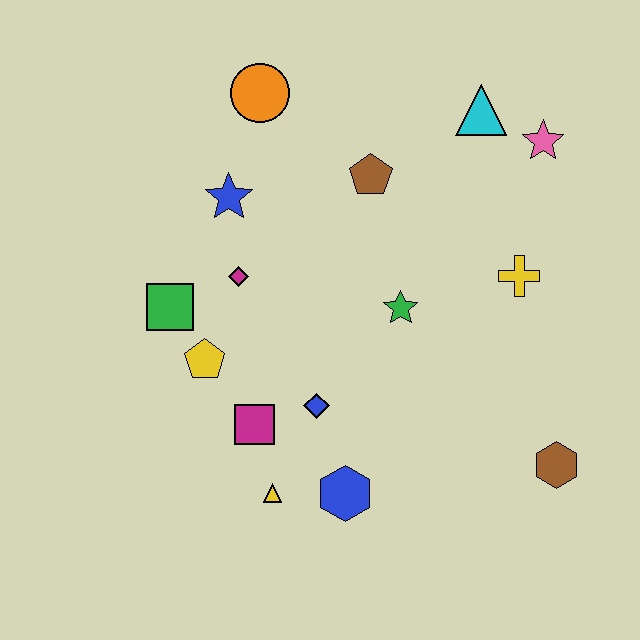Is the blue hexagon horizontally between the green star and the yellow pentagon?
Yes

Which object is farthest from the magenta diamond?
The brown hexagon is farthest from the magenta diamond.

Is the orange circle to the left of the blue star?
No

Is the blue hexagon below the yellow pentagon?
Yes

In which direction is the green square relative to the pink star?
The green square is to the left of the pink star.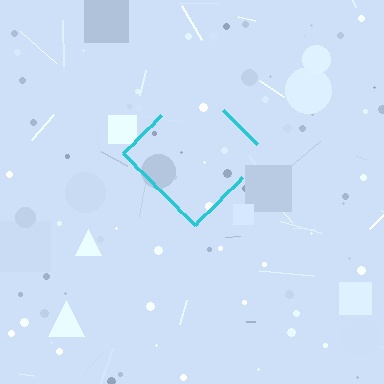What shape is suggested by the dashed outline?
The dashed outline suggests a diamond.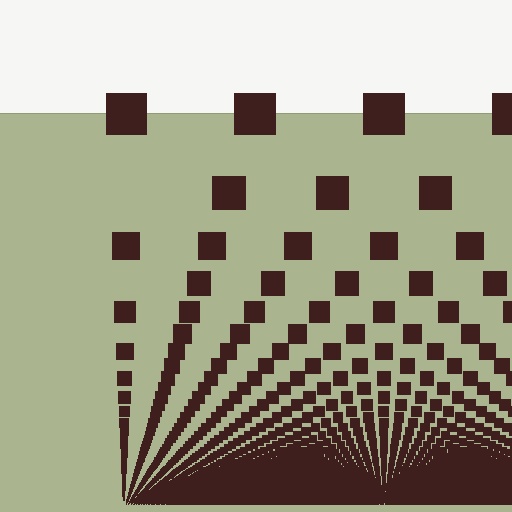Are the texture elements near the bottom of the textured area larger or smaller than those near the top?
Smaller. The gradient is inverted — elements near the bottom are smaller and denser.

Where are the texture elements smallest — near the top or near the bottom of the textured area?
Near the bottom.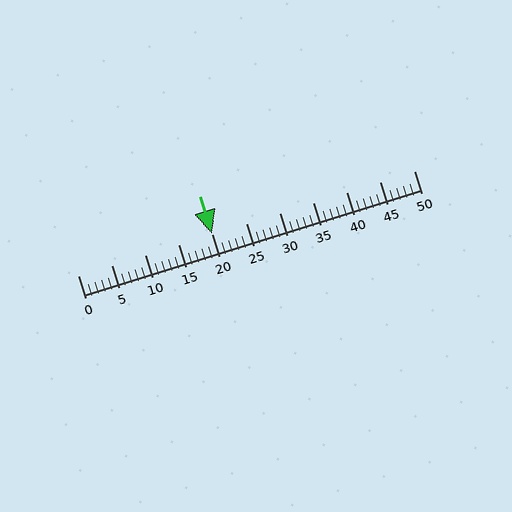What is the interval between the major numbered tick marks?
The major tick marks are spaced 5 units apart.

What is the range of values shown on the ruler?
The ruler shows values from 0 to 50.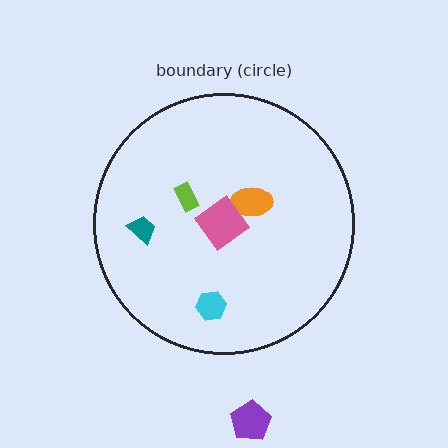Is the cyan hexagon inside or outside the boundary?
Inside.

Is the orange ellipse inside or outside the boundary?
Inside.